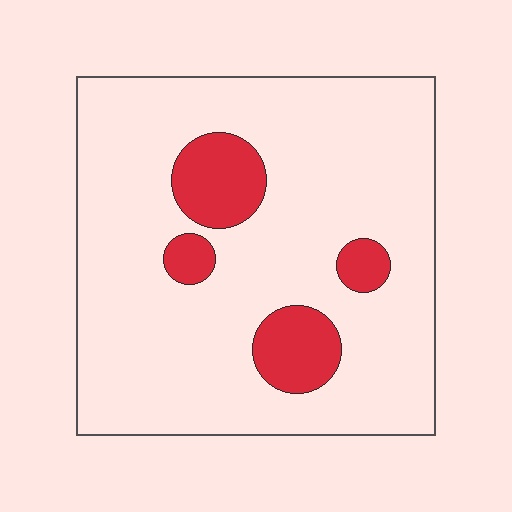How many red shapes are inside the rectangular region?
4.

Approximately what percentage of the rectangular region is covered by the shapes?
Approximately 15%.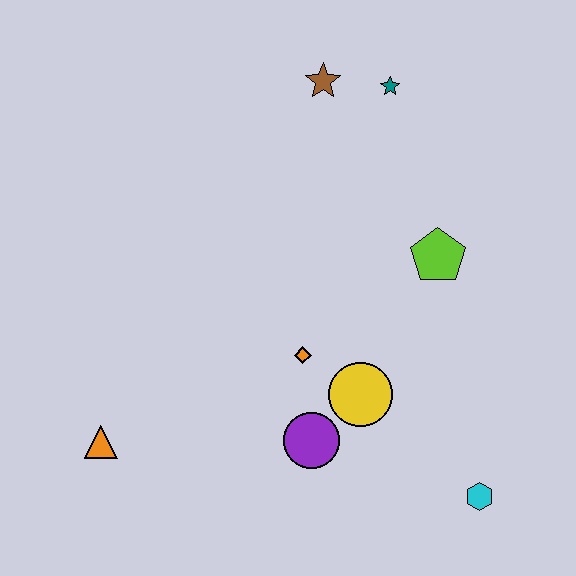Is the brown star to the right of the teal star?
No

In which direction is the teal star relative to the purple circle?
The teal star is above the purple circle.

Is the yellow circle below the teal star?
Yes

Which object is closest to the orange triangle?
The purple circle is closest to the orange triangle.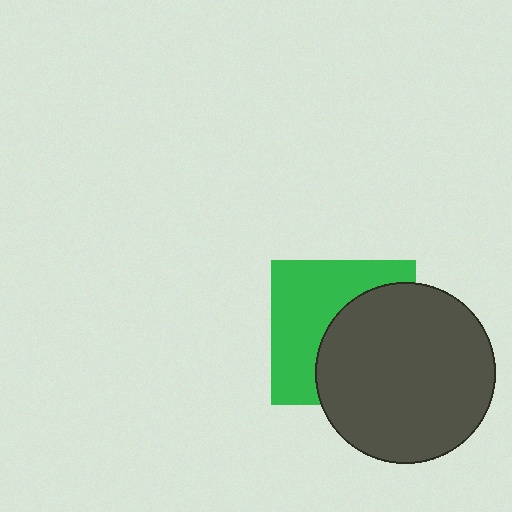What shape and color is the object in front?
The object in front is a dark gray circle.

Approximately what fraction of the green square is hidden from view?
Roughly 50% of the green square is hidden behind the dark gray circle.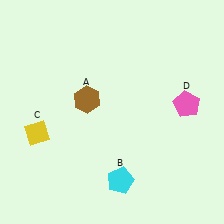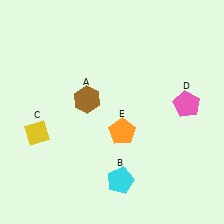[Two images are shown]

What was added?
An orange pentagon (E) was added in Image 2.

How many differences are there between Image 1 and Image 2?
There is 1 difference between the two images.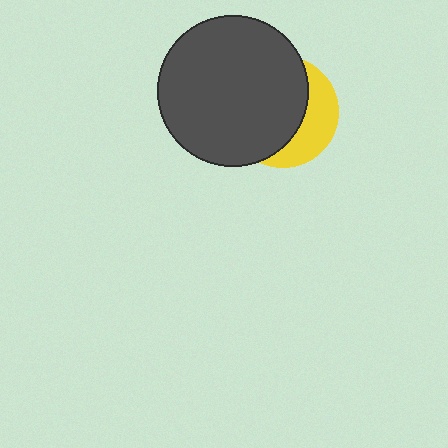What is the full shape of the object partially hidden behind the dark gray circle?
The partially hidden object is a yellow circle.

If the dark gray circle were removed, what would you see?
You would see the complete yellow circle.